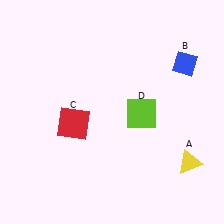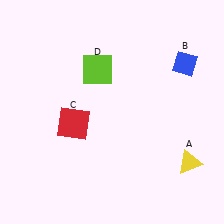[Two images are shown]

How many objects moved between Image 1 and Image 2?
1 object moved between the two images.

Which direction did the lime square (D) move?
The lime square (D) moved left.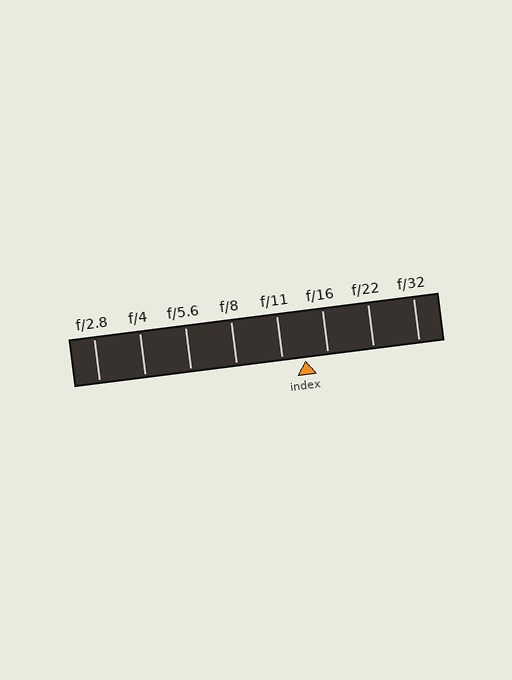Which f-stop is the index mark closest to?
The index mark is closest to f/16.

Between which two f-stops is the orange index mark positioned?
The index mark is between f/11 and f/16.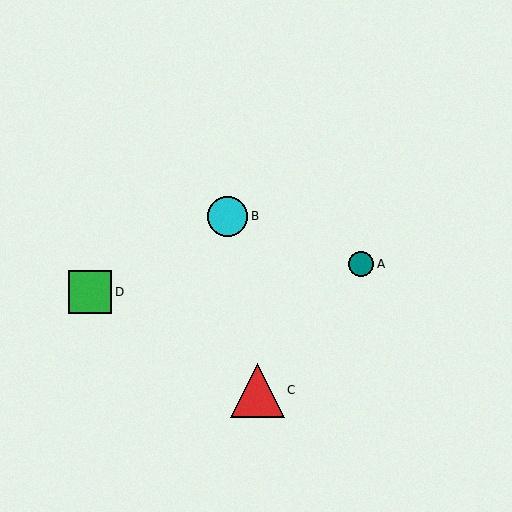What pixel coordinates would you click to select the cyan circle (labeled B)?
Click at (228, 217) to select the cyan circle B.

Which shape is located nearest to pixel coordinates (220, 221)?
The cyan circle (labeled B) at (228, 217) is nearest to that location.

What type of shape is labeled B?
Shape B is a cyan circle.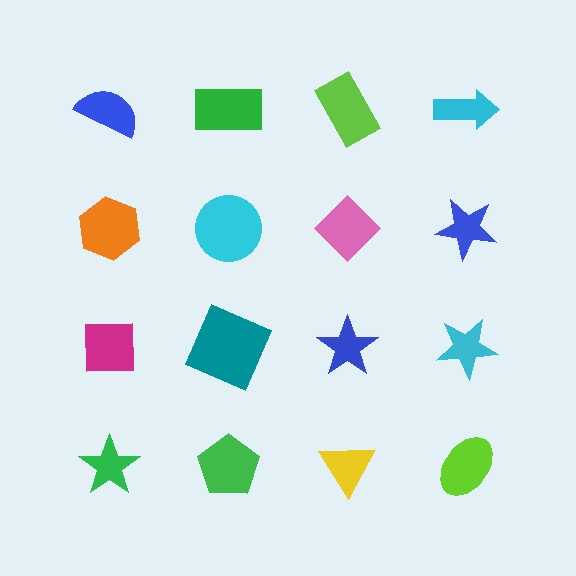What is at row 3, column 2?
A teal square.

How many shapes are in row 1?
4 shapes.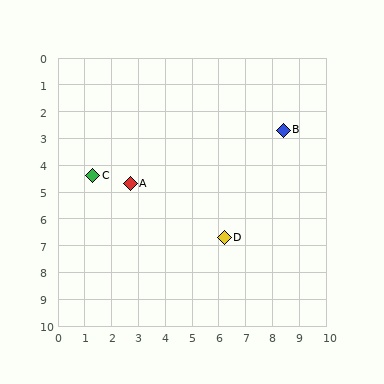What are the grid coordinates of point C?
Point C is at approximately (1.3, 4.4).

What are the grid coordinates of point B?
Point B is at approximately (8.4, 2.7).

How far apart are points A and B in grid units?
Points A and B are about 6.0 grid units apart.